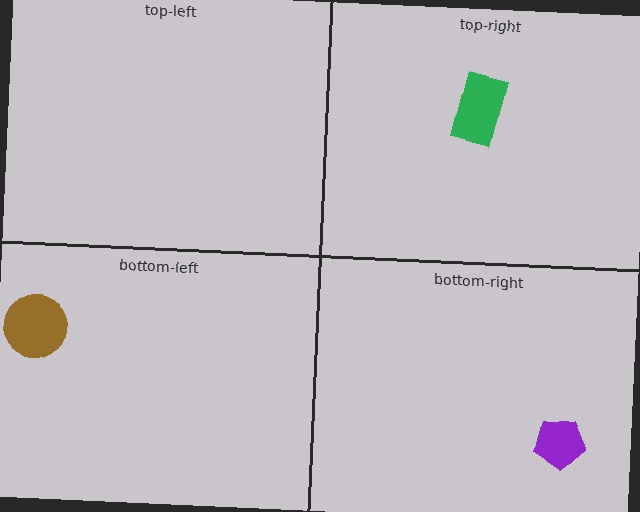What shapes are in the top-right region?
The green rectangle.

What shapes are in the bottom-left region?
The brown circle.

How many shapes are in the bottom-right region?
1.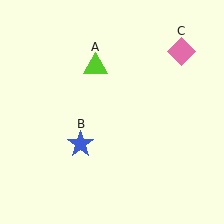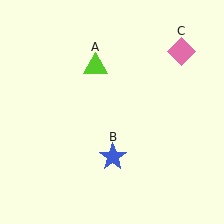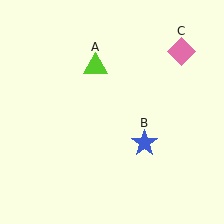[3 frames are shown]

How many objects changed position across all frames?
1 object changed position: blue star (object B).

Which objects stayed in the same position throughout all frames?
Lime triangle (object A) and pink diamond (object C) remained stationary.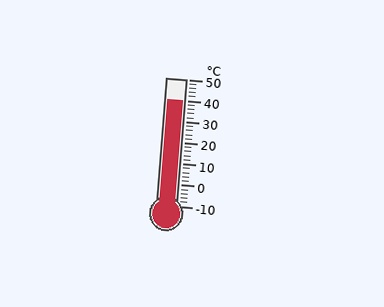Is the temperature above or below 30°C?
The temperature is above 30°C.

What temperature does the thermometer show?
The thermometer shows approximately 40°C.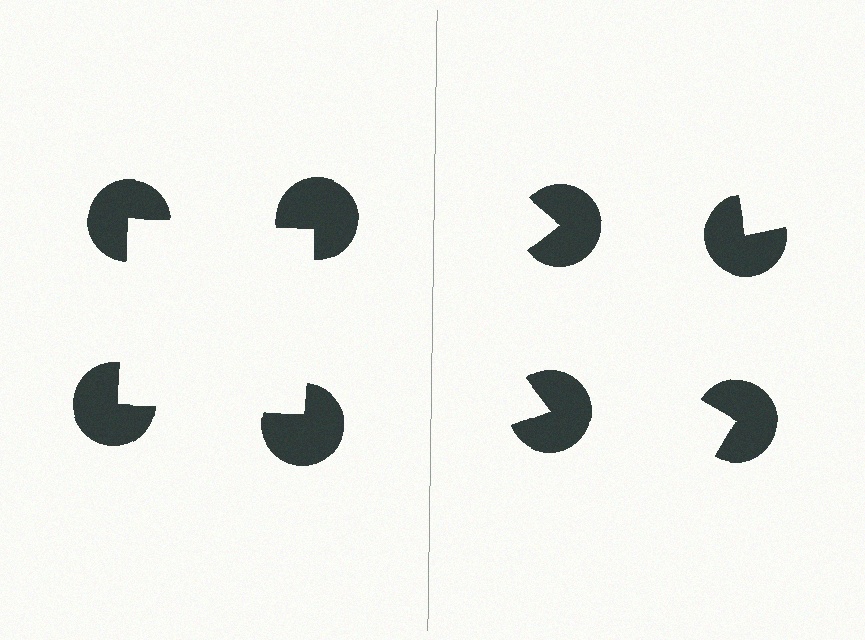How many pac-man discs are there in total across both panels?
8 — 4 on each side.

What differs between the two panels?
The pac-man discs are positioned identically on both sides; only the wedge orientations differ. On the left they align to a square; on the right they are misaligned.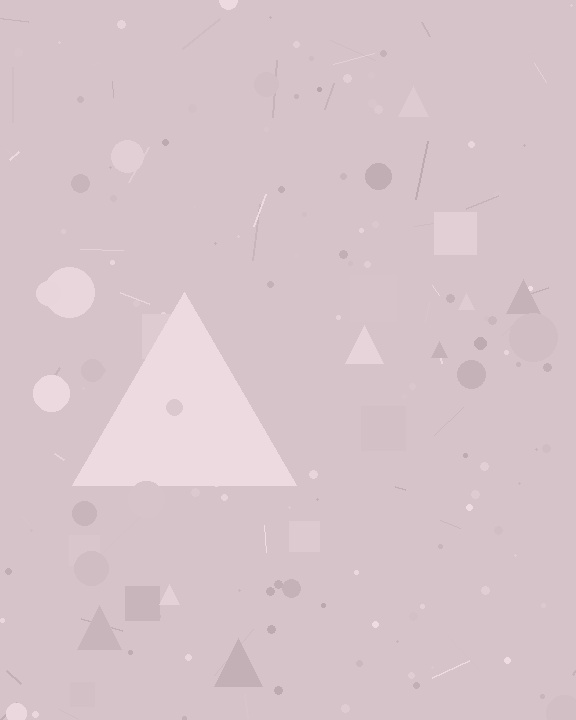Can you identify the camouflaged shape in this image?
The camouflaged shape is a triangle.